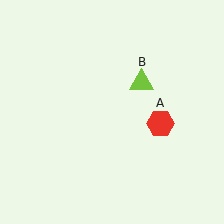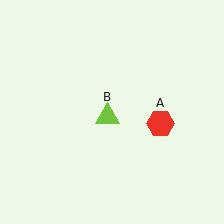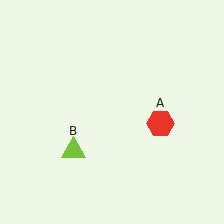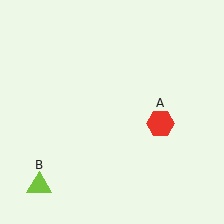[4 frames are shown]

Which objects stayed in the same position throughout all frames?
Red hexagon (object A) remained stationary.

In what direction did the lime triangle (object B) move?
The lime triangle (object B) moved down and to the left.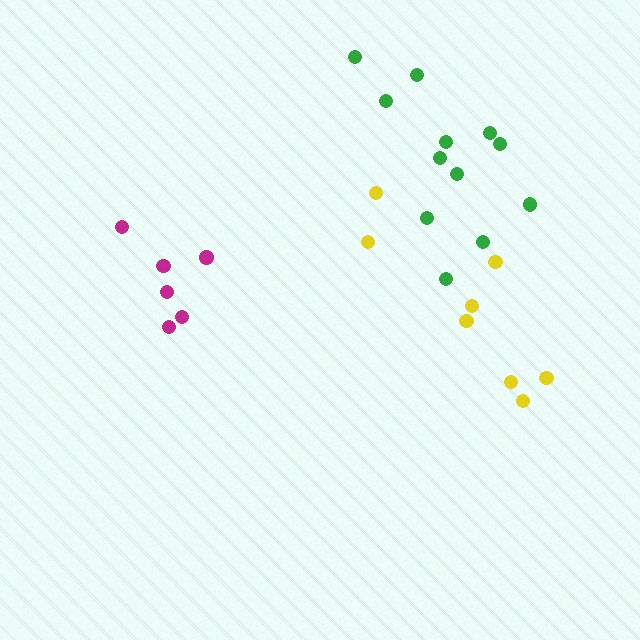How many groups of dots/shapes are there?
There are 3 groups.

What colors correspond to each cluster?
The clusters are colored: yellow, magenta, green.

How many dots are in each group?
Group 1: 8 dots, Group 2: 6 dots, Group 3: 12 dots (26 total).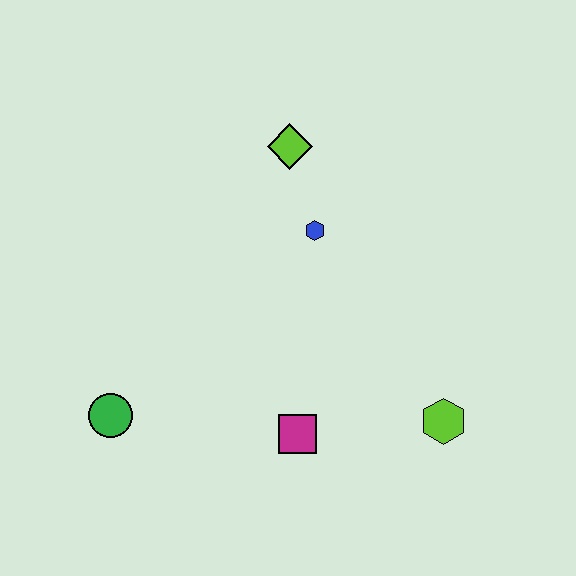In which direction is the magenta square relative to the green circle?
The magenta square is to the right of the green circle.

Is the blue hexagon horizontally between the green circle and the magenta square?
No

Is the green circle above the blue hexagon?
No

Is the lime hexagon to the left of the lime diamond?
No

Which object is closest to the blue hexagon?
The lime diamond is closest to the blue hexagon.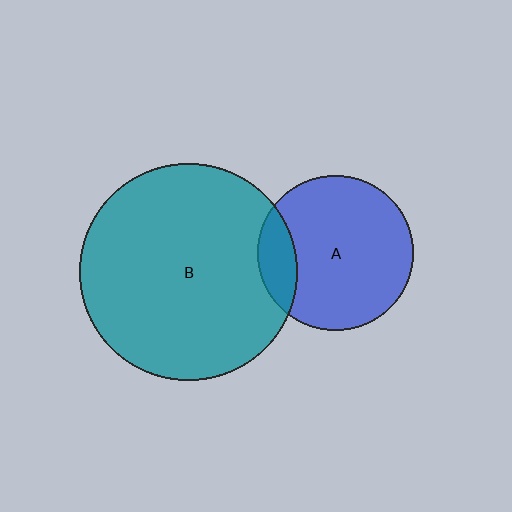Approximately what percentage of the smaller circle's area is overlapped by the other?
Approximately 15%.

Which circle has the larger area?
Circle B (teal).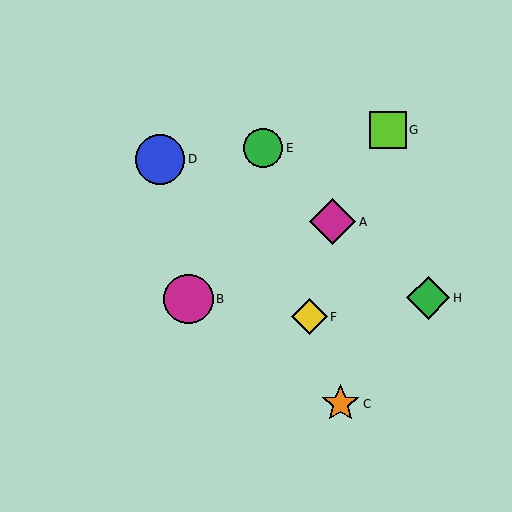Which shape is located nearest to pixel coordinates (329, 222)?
The magenta diamond (labeled A) at (333, 222) is nearest to that location.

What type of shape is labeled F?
Shape F is a yellow diamond.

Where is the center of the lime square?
The center of the lime square is at (388, 130).